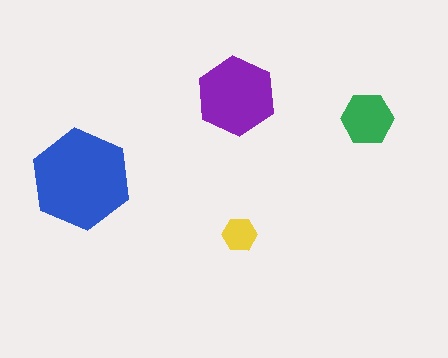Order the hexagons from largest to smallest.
the blue one, the purple one, the green one, the yellow one.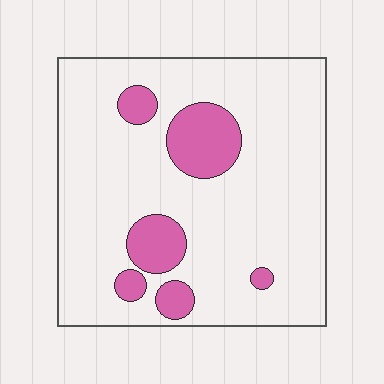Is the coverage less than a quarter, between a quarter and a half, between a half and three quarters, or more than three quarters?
Less than a quarter.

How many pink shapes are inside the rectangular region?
6.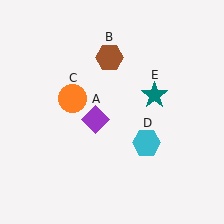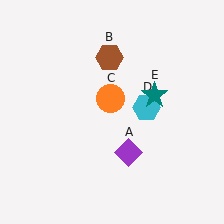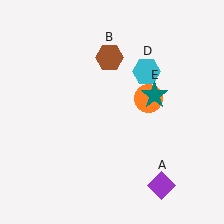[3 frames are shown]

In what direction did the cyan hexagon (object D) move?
The cyan hexagon (object D) moved up.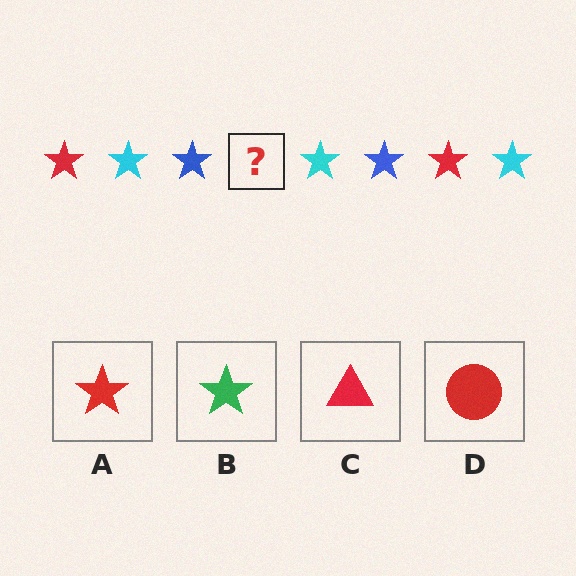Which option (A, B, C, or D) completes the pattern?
A.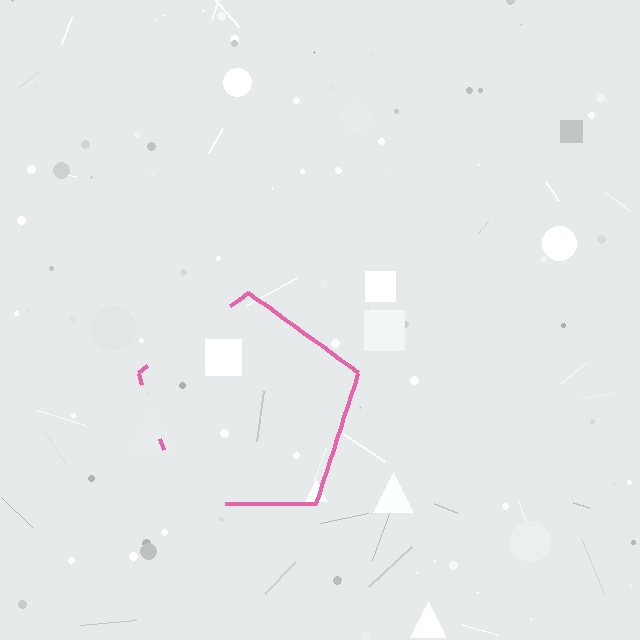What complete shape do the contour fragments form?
The contour fragments form a pentagon.